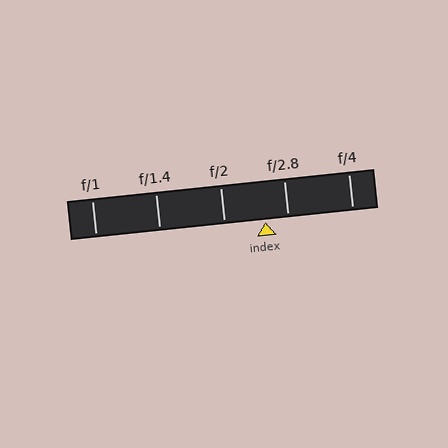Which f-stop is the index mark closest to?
The index mark is closest to f/2.8.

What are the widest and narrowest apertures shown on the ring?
The widest aperture shown is f/1 and the narrowest is f/4.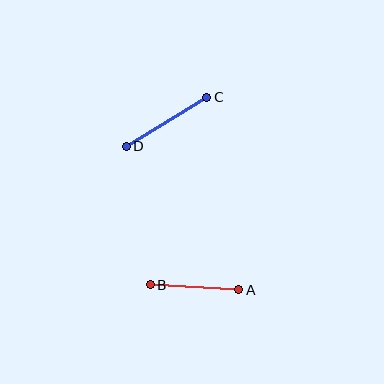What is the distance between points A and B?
The distance is approximately 89 pixels.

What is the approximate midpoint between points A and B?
The midpoint is at approximately (194, 287) pixels.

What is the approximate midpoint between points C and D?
The midpoint is at approximately (167, 122) pixels.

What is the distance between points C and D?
The distance is approximately 95 pixels.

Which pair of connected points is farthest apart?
Points C and D are farthest apart.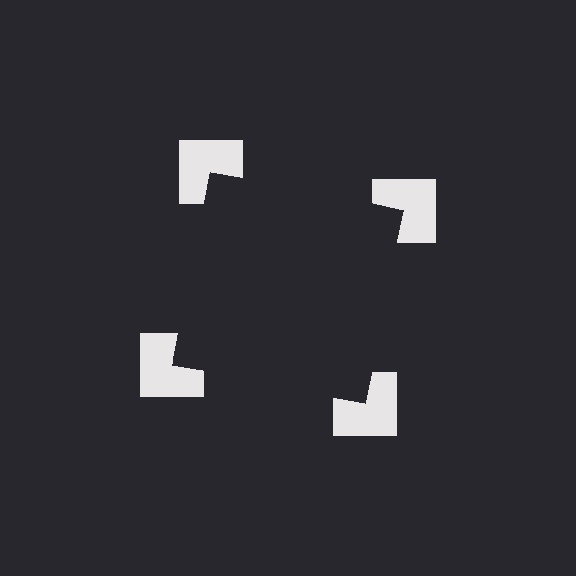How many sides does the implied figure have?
4 sides.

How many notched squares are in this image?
There are 4 — one at each vertex of the illusory square.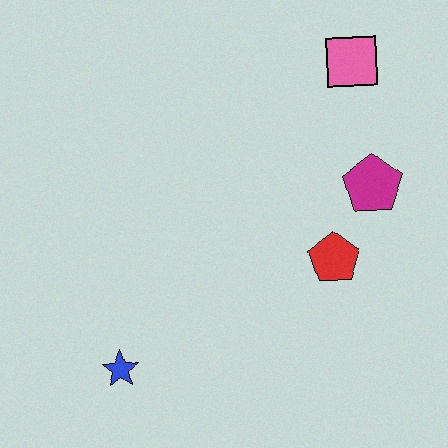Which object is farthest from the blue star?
The pink square is farthest from the blue star.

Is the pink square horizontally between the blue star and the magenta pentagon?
Yes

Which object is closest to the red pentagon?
The magenta pentagon is closest to the red pentagon.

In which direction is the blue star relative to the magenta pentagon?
The blue star is to the left of the magenta pentagon.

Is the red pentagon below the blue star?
No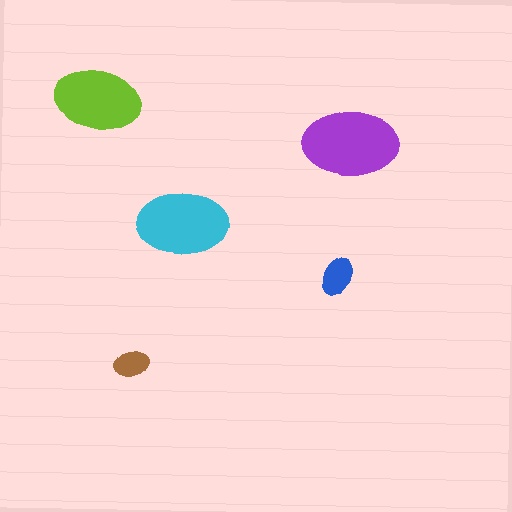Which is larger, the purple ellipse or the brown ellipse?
The purple one.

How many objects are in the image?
There are 5 objects in the image.